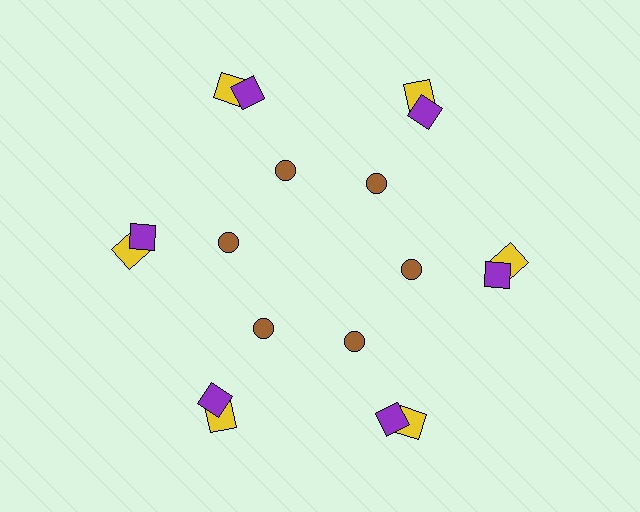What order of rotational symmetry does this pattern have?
This pattern has 6-fold rotational symmetry.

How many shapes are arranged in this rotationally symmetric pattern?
There are 18 shapes, arranged in 6 groups of 3.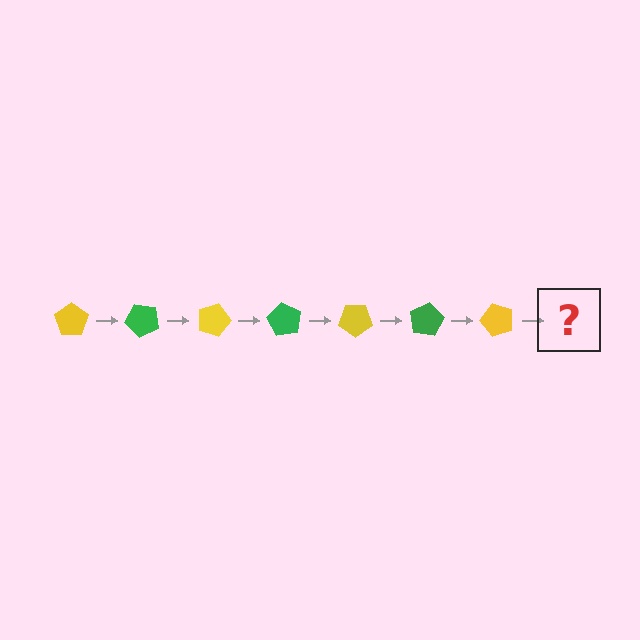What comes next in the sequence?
The next element should be a green pentagon, rotated 315 degrees from the start.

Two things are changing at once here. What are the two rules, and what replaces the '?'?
The two rules are that it rotates 45 degrees each step and the color cycles through yellow and green. The '?' should be a green pentagon, rotated 315 degrees from the start.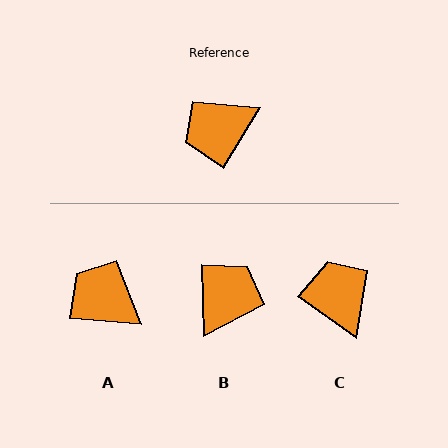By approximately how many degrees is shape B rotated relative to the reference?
Approximately 147 degrees clockwise.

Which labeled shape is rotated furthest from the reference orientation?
B, about 147 degrees away.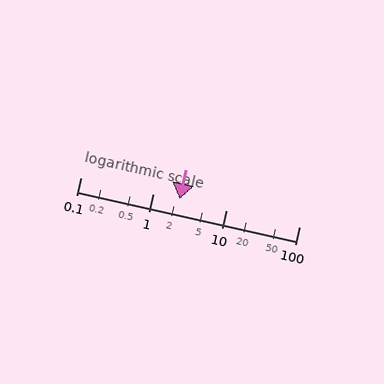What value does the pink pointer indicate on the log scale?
The pointer indicates approximately 2.3.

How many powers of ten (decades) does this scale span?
The scale spans 3 decades, from 0.1 to 100.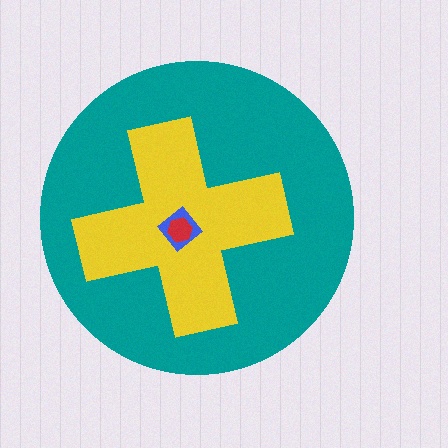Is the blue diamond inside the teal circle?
Yes.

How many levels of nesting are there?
4.